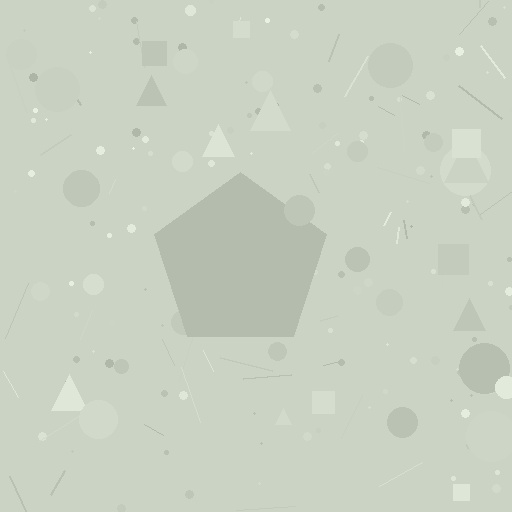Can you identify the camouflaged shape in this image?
The camouflaged shape is a pentagon.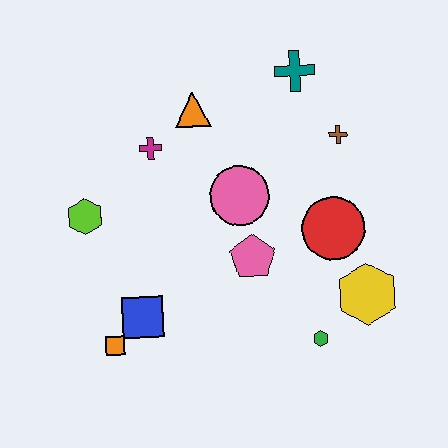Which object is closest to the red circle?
The yellow hexagon is closest to the red circle.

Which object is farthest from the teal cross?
The orange square is farthest from the teal cross.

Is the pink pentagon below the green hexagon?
No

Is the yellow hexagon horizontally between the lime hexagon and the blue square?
No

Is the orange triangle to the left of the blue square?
No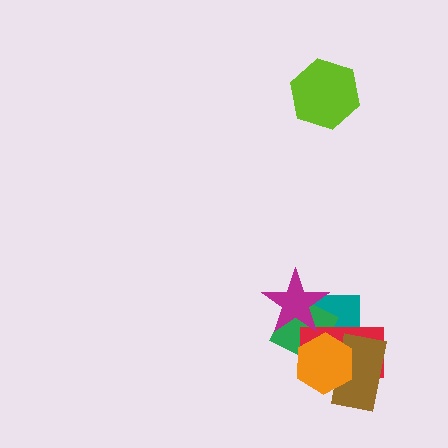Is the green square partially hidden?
Yes, it is partially covered by another shape.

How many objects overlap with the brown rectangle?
2 objects overlap with the brown rectangle.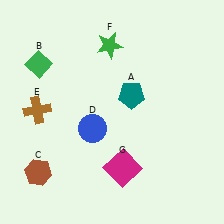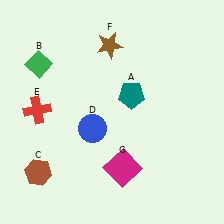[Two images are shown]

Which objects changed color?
E changed from brown to red. F changed from green to brown.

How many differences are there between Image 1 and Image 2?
There are 2 differences between the two images.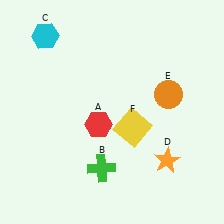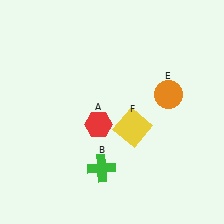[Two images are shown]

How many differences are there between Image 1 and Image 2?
There are 2 differences between the two images.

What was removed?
The cyan hexagon (C), the orange star (D) were removed in Image 2.